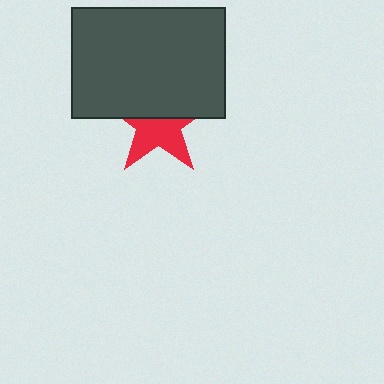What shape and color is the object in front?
The object in front is a dark gray rectangle.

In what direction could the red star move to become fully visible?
The red star could move down. That would shift it out from behind the dark gray rectangle entirely.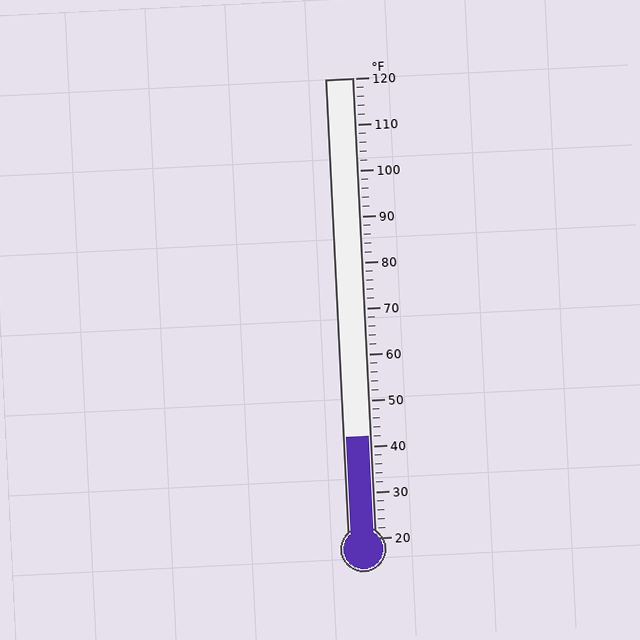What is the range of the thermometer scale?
The thermometer scale ranges from 20°F to 120°F.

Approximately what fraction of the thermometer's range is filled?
The thermometer is filled to approximately 20% of its range.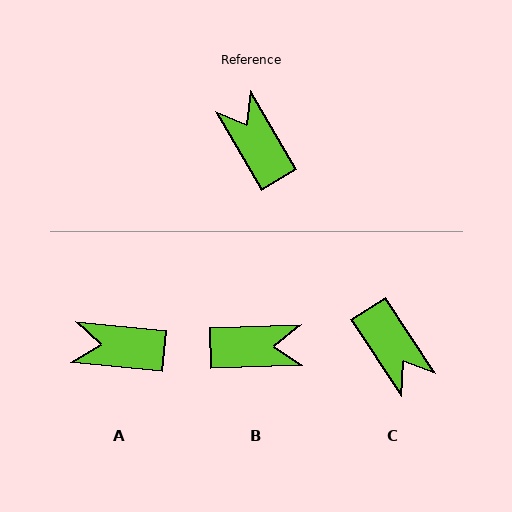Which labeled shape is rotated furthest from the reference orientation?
C, about 177 degrees away.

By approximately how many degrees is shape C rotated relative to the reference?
Approximately 177 degrees clockwise.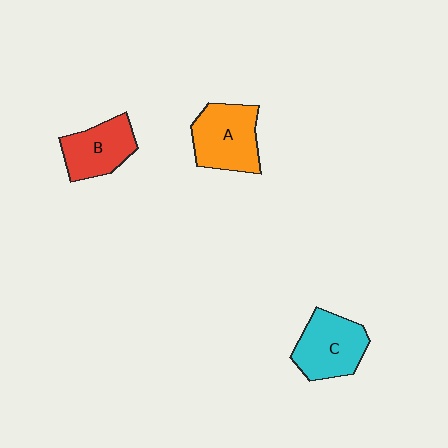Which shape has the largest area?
Shape A (orange).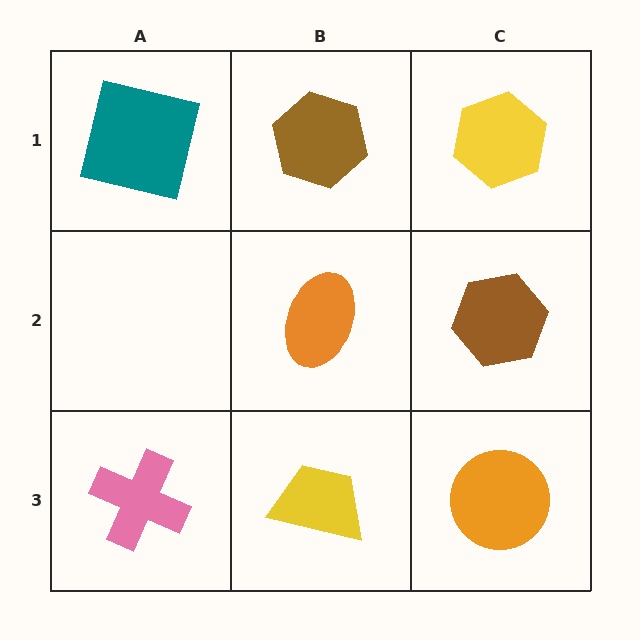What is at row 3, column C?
An orange circle.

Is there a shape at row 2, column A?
No, that cell is empty.